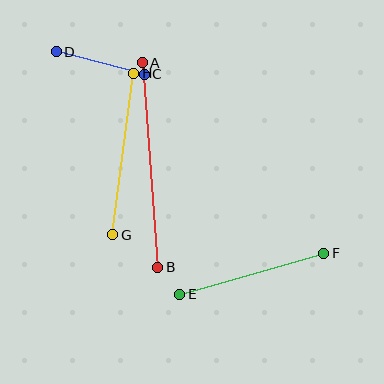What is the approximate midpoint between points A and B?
The midpoint is at approximately (150, 165) pixels.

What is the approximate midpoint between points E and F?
The midpoint is at approximately (252, 274) pixels.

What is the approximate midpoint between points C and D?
The midpoint is at approximately (100, 63) pixels.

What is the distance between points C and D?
The distance is approximately 91 pixels.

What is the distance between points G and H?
The distance is approximately 162 pixels.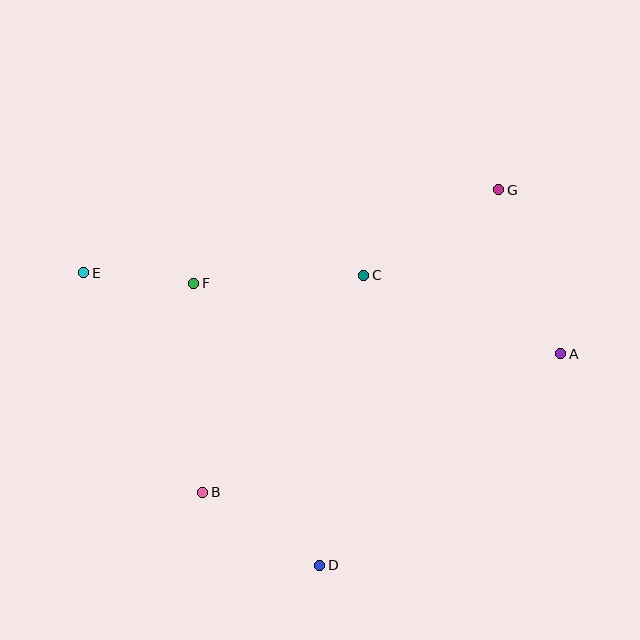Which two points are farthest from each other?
Points A and E are farthest from each other.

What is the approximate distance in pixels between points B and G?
The distance between B and G is approximately 423 pixels.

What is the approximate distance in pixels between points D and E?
The distance between D and E is approximately 376 pixels.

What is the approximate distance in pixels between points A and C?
The distance between A and C is approximately 212 pixels.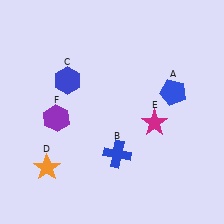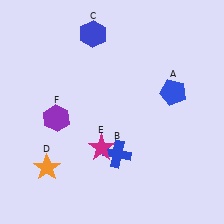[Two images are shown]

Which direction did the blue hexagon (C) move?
The blue hexagon (C) moved up.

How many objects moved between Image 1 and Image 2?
2 objects moved between the two images.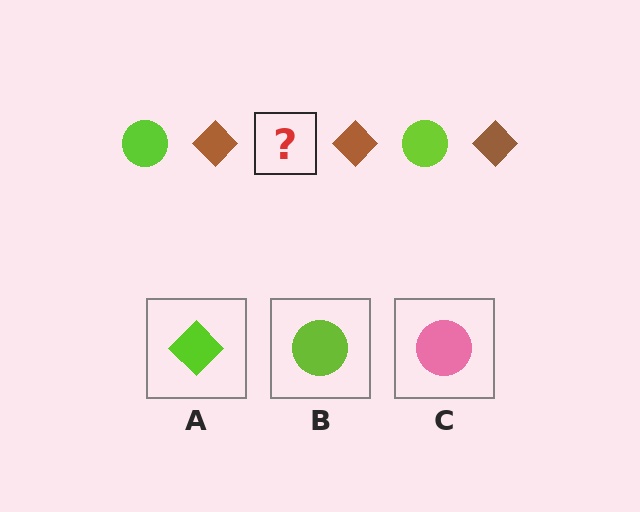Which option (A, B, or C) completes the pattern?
B.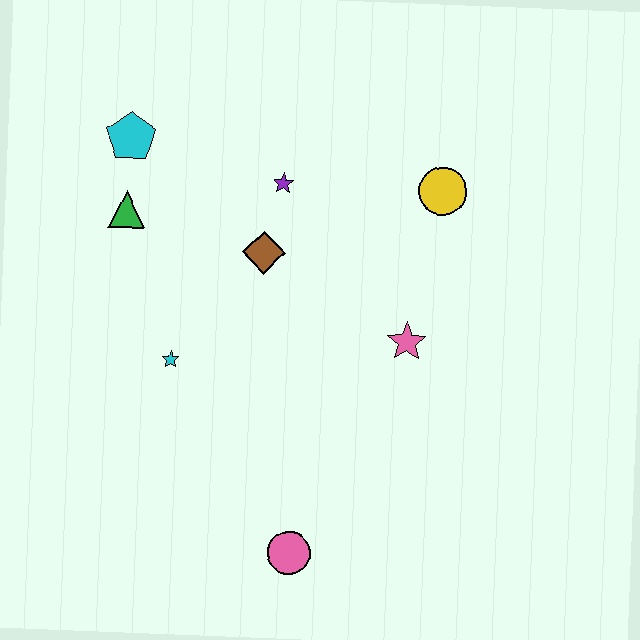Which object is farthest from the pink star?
The cyan pentagon is farthest from the pink star.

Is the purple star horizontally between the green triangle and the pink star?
Yes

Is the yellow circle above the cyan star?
Yes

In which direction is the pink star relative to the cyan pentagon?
The pink star is to the right of the cyan pentagon.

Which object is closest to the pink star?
The yellow circle is closest to the pink star.